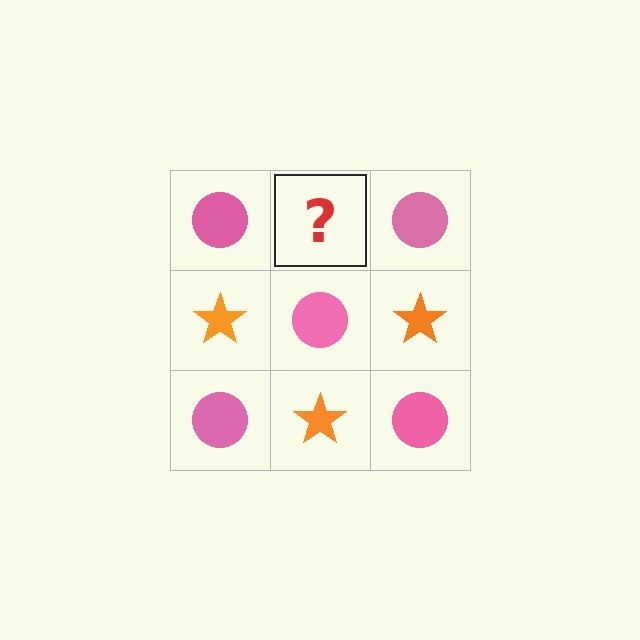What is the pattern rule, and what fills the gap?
The rule is that it alternates pink circle and orange star in a checkerboard pattern. The gap should be filled with an orange star.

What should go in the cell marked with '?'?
The missing cell should contain an orange star.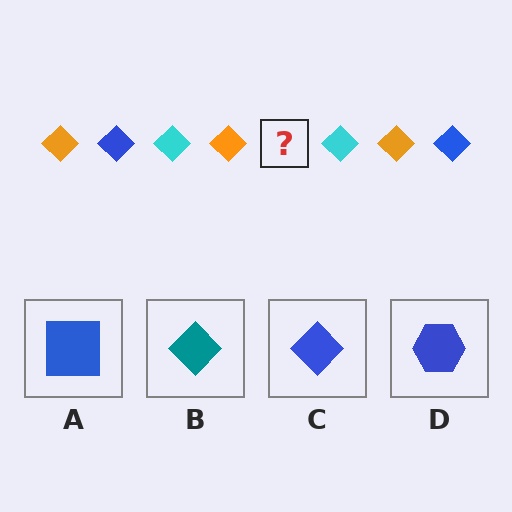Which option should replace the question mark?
Option C.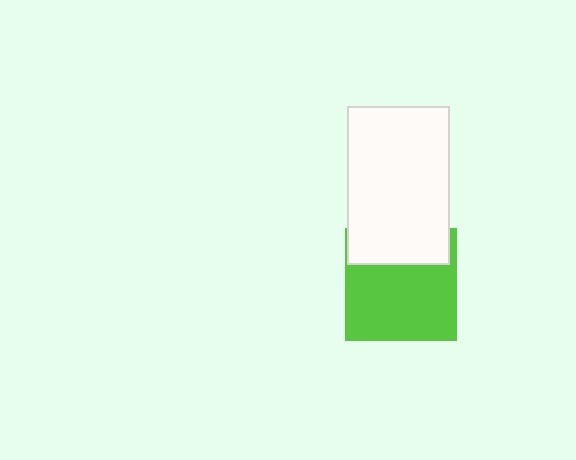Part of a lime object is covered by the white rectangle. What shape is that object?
It is a square.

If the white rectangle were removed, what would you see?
You would see the complete lime square.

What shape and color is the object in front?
The object in front is a white rectangle.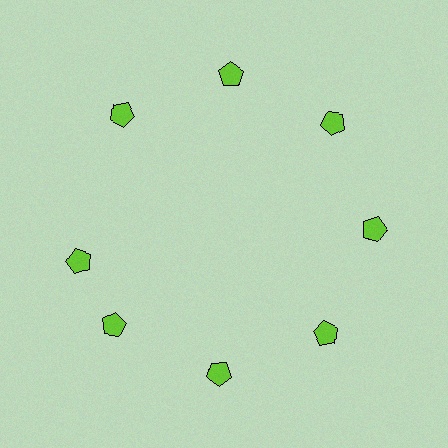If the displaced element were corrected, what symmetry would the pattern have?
It would have 8-fold rotational symmetry — the pattern would map onto itself every 45 degrees.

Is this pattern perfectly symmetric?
No. The 8 lime pentagons are arranged in a ring, but one element near the 9 o'clock position is rotated out of alignment along the ring, breaking the 8-fold rotational symmetry.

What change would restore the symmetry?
The symmetry would be restored by rotating it back into even spacing with its neighbors so that all 8 pentagons sit at equal angles and equal distance from the center.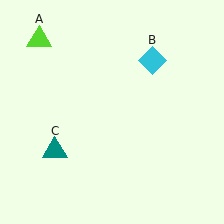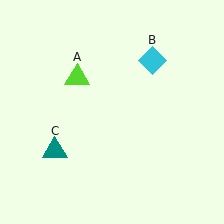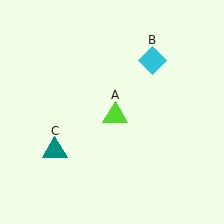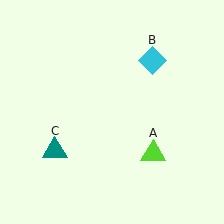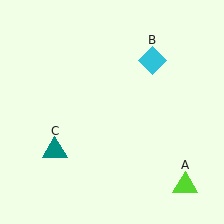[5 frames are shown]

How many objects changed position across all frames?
1 object changed position: lime triangle (object A).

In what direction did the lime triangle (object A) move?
The lime triangle (object A) moved down and to the right.